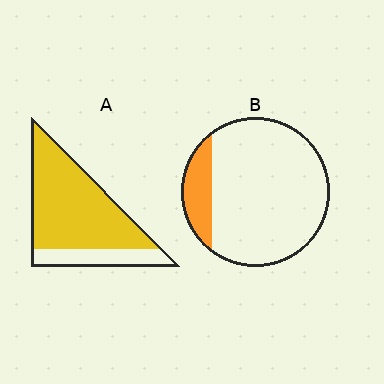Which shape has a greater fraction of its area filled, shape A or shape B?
Shape A.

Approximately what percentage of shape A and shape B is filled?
A is approximately 80% and B is approximately 15%.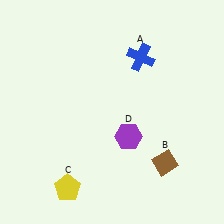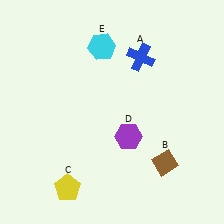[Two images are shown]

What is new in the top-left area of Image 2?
A cyan hexagon (E) was added in the top-left area of Image 2.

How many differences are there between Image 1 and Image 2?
There is 1 difference between the two images.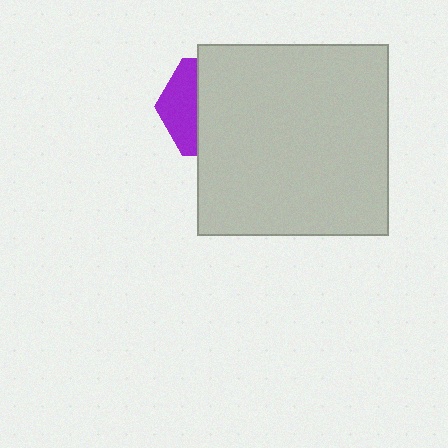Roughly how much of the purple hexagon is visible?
A small part of it is visible (roughly 35%).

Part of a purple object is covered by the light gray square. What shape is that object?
It is a hexagon.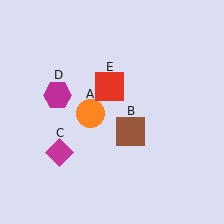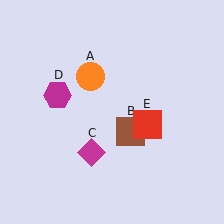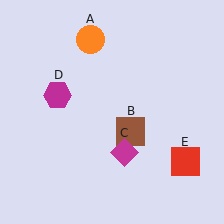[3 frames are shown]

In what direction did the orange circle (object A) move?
The orange circle (object A) moved up.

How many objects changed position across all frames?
3 objects changed position: orange circle (object A), magenta diamond (object C), red square (object E).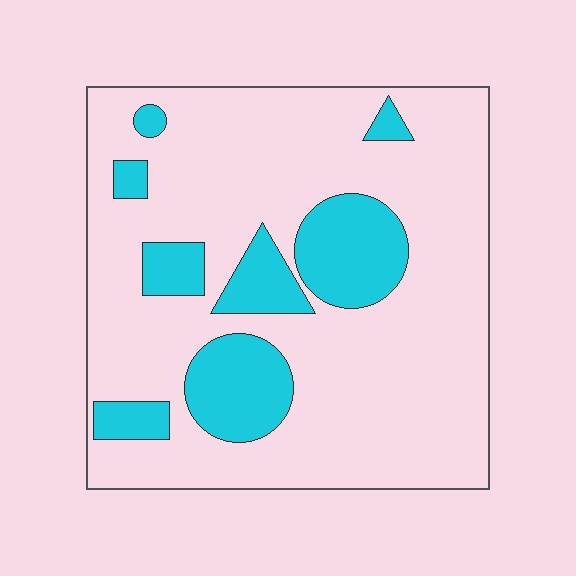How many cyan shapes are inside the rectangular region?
8.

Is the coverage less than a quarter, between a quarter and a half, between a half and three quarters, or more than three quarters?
Less than a quarter.